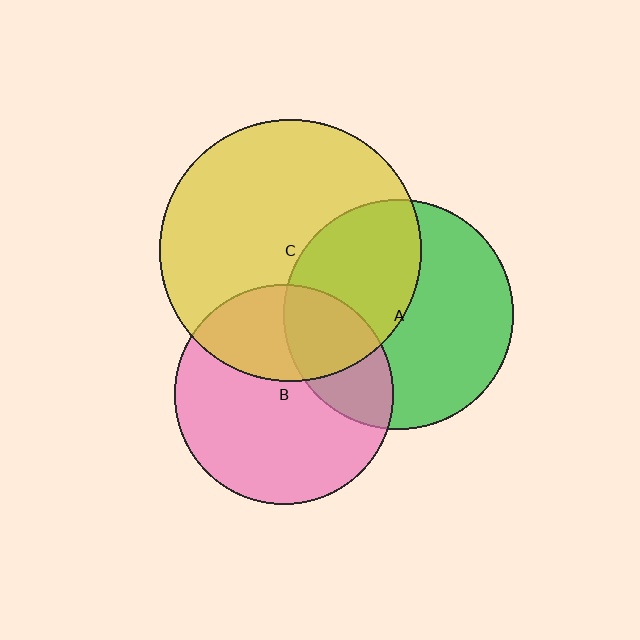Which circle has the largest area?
Circle C (yellow).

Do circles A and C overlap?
Yes.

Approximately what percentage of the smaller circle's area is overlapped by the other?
Approximately 45%.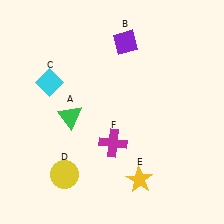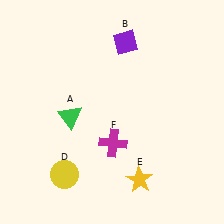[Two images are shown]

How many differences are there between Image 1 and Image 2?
There is 1 difference between the two images.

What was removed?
The cyan diamond (C) was removed in Image 2.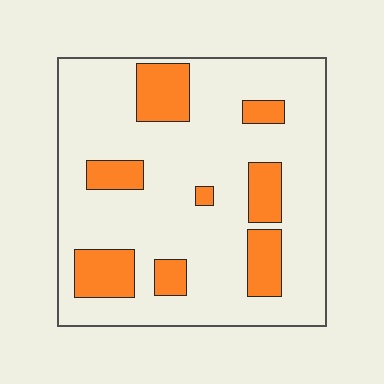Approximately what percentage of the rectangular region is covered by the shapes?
Approximately 20%.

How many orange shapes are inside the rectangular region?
8.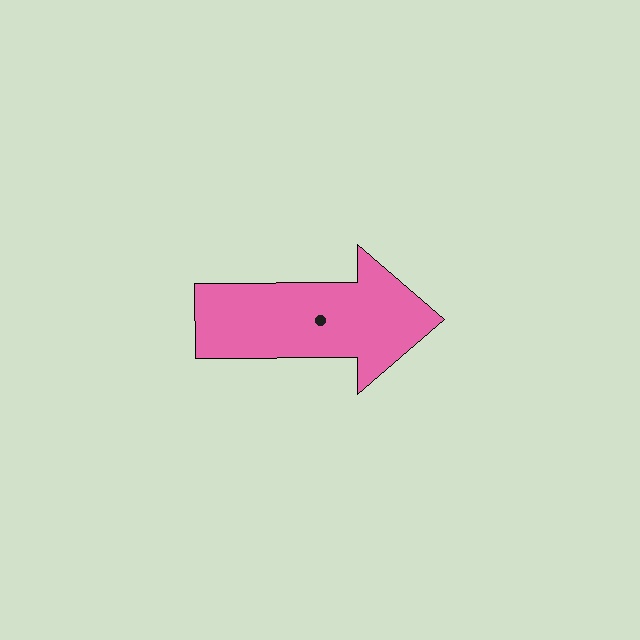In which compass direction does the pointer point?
East.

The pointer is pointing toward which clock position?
Roughly 3 o'clock.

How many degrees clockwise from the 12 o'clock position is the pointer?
Approximately 90 degrees.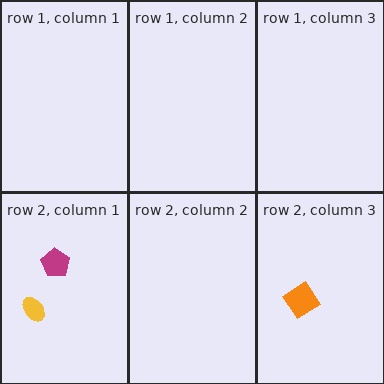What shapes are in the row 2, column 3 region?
The orange diamond.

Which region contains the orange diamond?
The row 2, column 3 region.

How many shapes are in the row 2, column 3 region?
1.